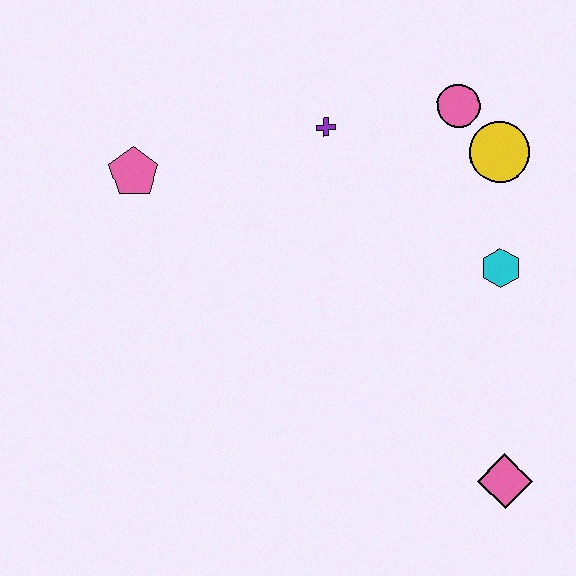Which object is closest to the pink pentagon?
The purple cross is closest to the pink pentagon.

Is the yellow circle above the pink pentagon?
Yes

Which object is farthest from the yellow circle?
The pink pentagon is farthest from the yellow circle.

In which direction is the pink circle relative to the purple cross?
The pink circle is to the right of the purple cross.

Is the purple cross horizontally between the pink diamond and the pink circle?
No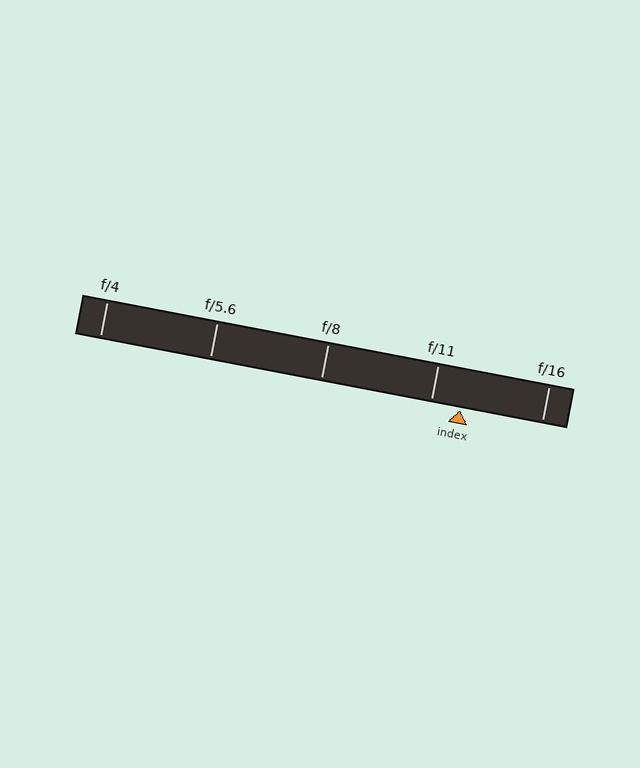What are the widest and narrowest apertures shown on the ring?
The widest aperture shown is f/4 and the narrowest is f/16.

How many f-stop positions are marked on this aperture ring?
There are 5 f-stop positions marked.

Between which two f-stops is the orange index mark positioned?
The index mark is between f/11 and f/16.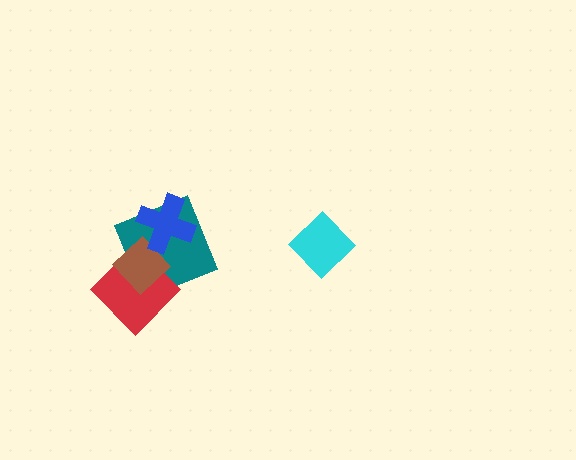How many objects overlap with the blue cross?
2 objects overlap with the blue cross.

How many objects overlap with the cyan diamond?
0 objects overlap with the cyan diamond.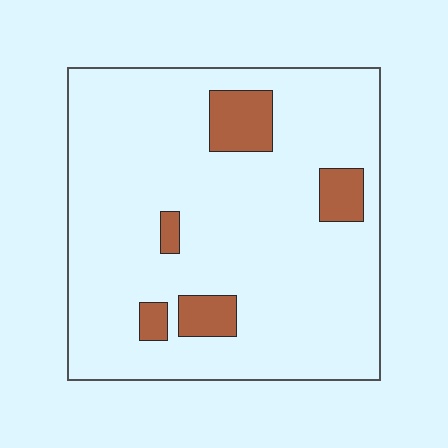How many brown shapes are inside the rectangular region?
5.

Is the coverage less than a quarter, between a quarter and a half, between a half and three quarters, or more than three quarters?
Less than a quarter.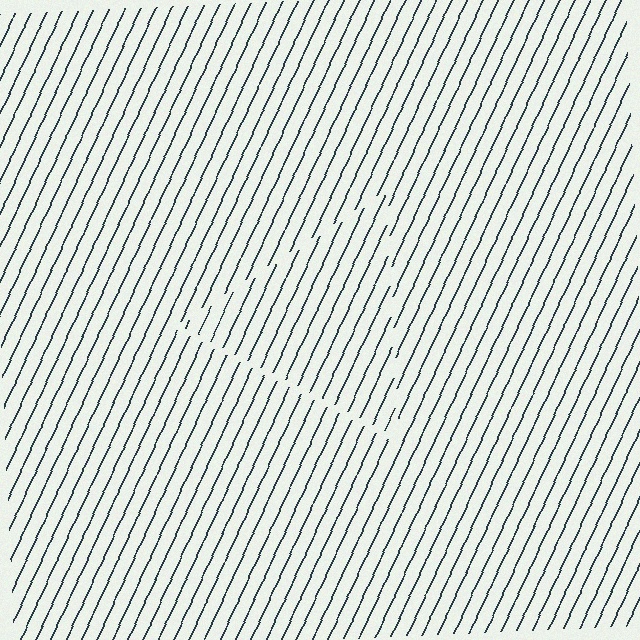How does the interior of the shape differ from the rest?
The interior of the shape contains the same grating, shifted by half a period — the contour is defined by the phase discontinuity where line-ends from the inner and outer gratings abut.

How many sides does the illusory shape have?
3 sides — the line-ends trace a triangle.